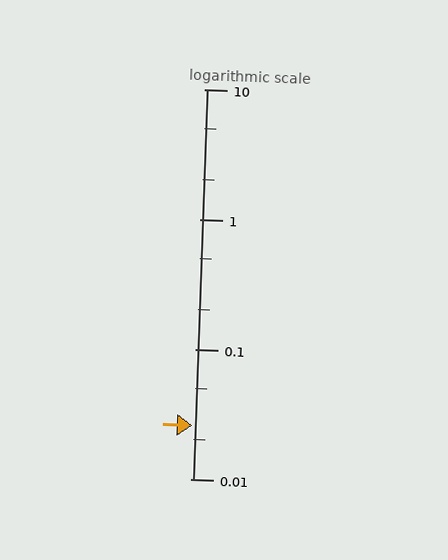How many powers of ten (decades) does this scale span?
The scale spans 3 decades, from 0.01 to 10.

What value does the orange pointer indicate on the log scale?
The pointer indicates approximately 0.026.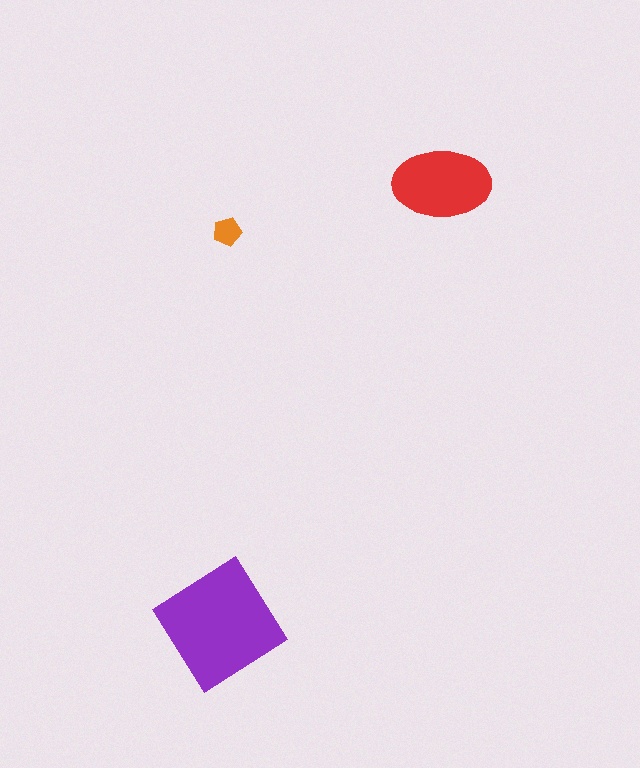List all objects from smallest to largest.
The orange pentagon, the red ellipse, the purple diamond.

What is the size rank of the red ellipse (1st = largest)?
2nd.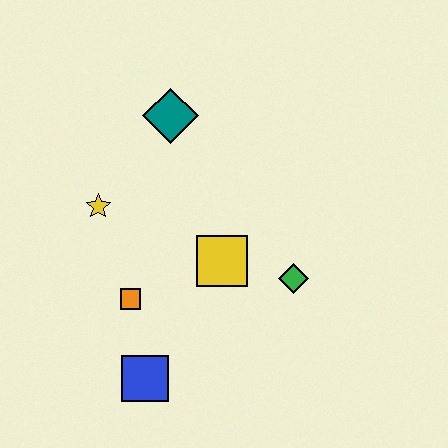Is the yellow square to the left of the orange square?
No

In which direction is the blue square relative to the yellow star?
The blue square is below the yellow star.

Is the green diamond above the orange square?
Yes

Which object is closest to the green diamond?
The yellow square is closest to the green diamond.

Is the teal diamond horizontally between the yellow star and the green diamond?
Yes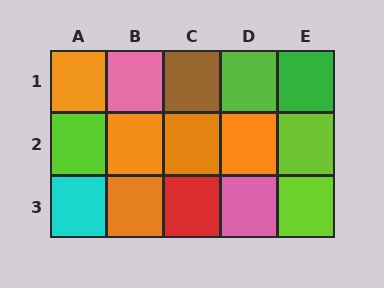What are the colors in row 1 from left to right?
Orange, pink, brown, lime, green.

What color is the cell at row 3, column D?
Pink.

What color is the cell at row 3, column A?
Cyan.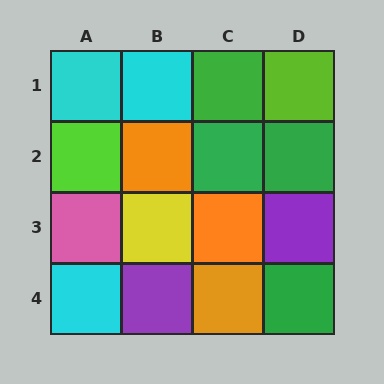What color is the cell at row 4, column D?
Green.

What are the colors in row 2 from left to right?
Lime, orange, green, green.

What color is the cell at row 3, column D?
Purple.